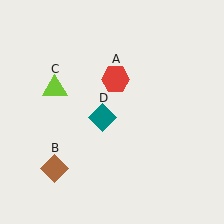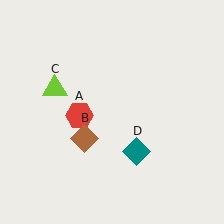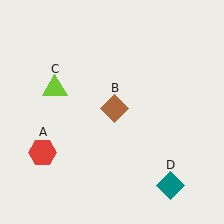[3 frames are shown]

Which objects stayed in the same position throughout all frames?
Lime triangle (object C) remained stationary.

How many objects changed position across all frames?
3 objects changed position: red hexagon (object A), brown diamond (object B), teal diamond (object D).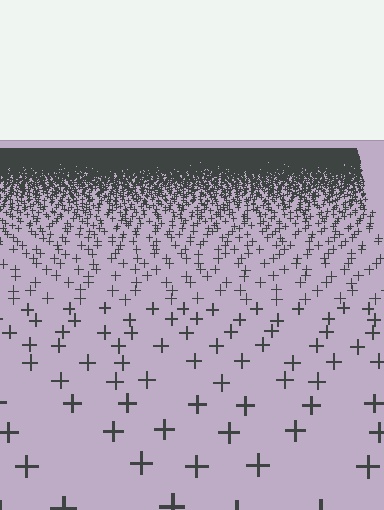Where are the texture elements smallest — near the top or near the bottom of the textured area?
Near the top.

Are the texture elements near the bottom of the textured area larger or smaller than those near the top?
Larger. Near the bottom, elements are closer to the viewer and appear at a bigger on-screen size.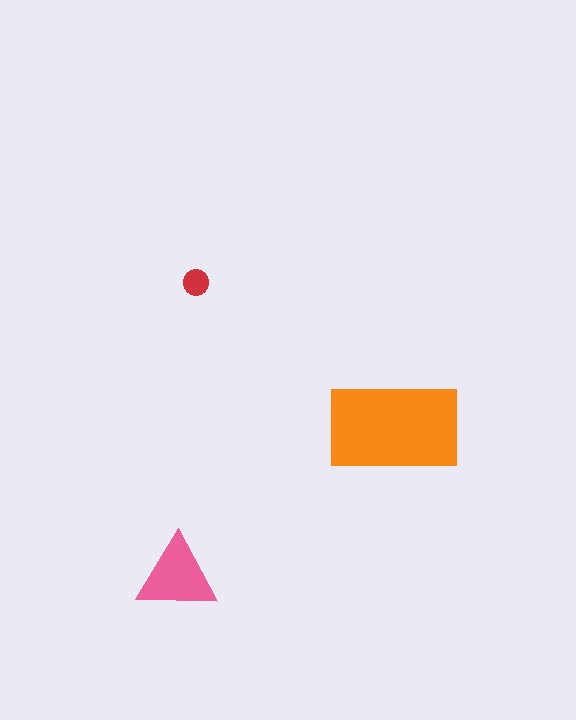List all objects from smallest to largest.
The red circle, the pink triangle, the orange rectangle.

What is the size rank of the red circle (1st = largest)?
3rd.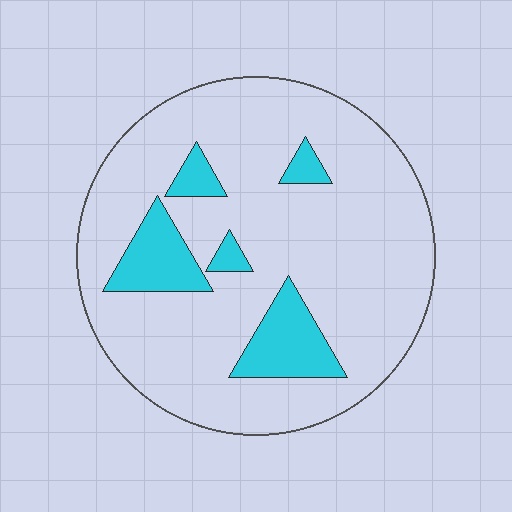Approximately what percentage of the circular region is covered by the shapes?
Approximately 15%.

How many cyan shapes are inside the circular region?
5.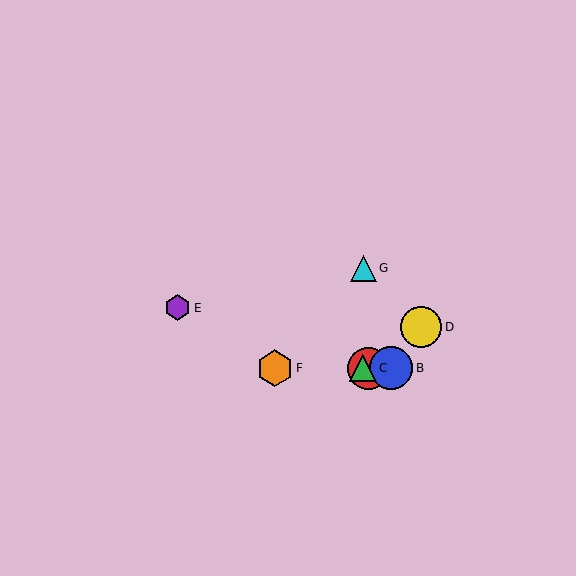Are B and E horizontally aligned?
No, B is at y≈368 and E is at y≈308.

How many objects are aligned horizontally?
4 objects (A, B, C, F) are aligned horizontally.